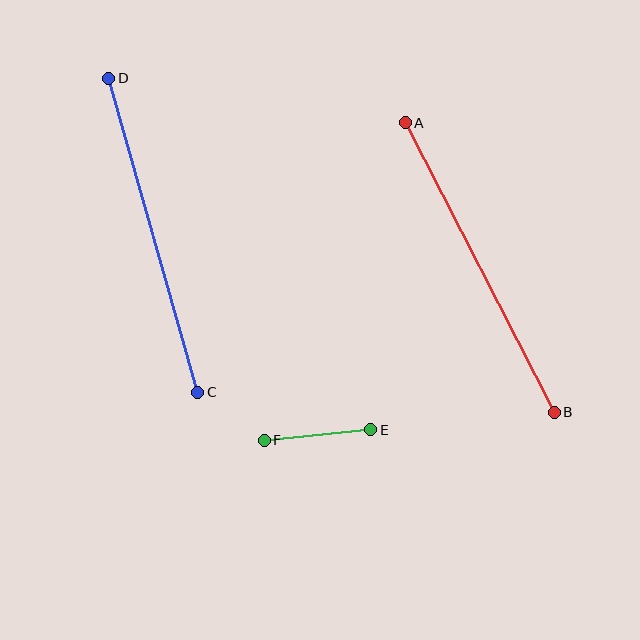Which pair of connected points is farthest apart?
Points C and D are farthest apart.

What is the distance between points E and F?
The distance is approximately 107 pixels.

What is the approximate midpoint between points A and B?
The midpoint is at approximately (480, 268) pixels.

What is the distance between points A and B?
The distance is approximately 326 pixels.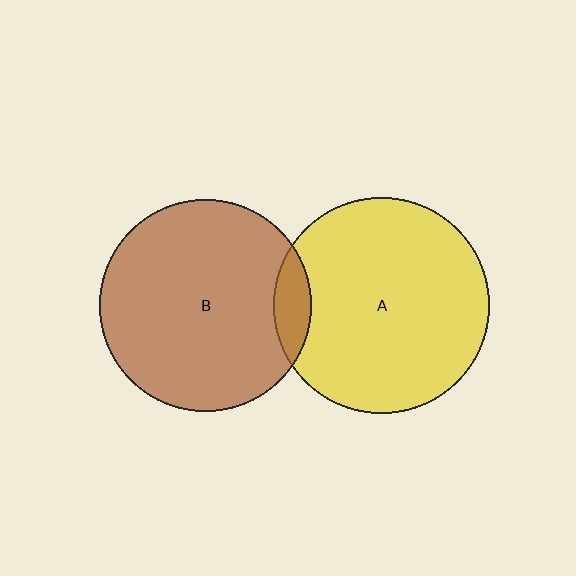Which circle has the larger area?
Circle A (yellow).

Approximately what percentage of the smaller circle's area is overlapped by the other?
Approximately 10%.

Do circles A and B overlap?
Yes.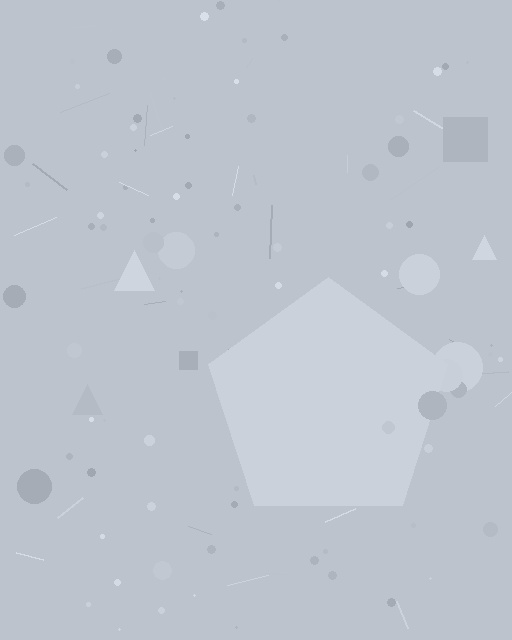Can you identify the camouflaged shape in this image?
The camouflaged shape is a pentagon.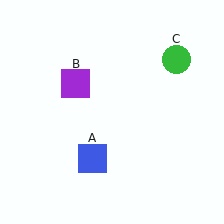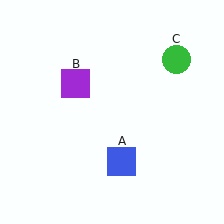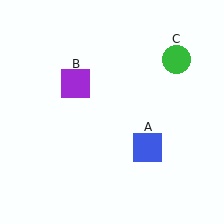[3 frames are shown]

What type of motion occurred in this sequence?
The blue square (object A) rotated counterclockwise around the center of the scene.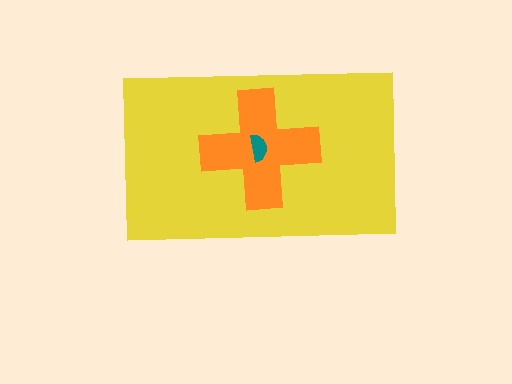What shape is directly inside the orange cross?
The teal semicircle.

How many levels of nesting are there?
3.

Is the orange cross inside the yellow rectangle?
Yes.